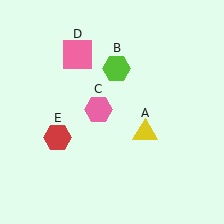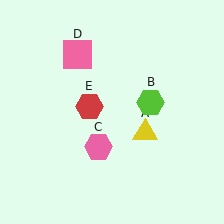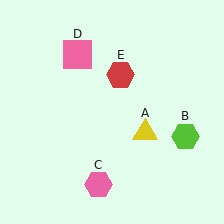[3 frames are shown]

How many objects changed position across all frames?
3 objects changed position: lime hexagon (object B), pink hexagon (object C), red hexagon (object E).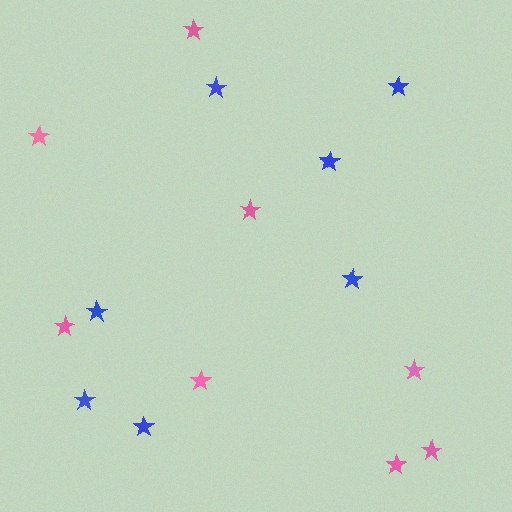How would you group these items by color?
There are 2 groups: one group of blue stars (7) and one group of pink stars (8).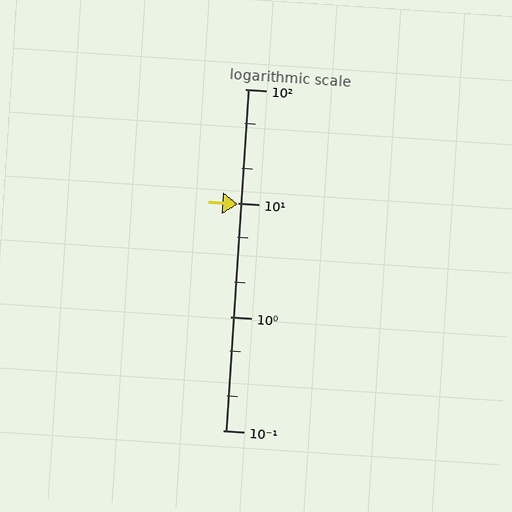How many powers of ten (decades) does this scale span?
The scale spans 3 decades, from 0.1 to 100.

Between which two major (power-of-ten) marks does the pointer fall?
The pointer is between 1 and 10.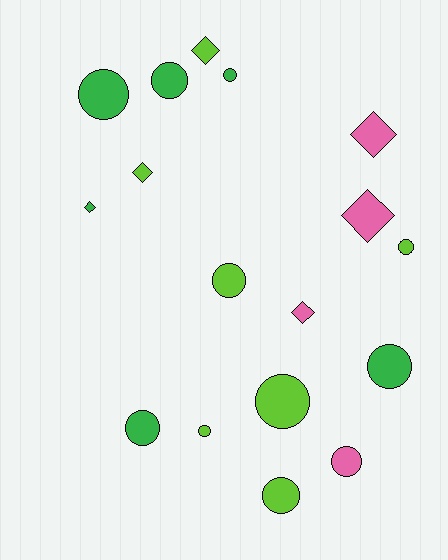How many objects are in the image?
There are 17 objects.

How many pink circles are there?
There is 1 pink circle.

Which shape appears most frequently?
Circle, with 11 objects.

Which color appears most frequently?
Lime, with 7 objects.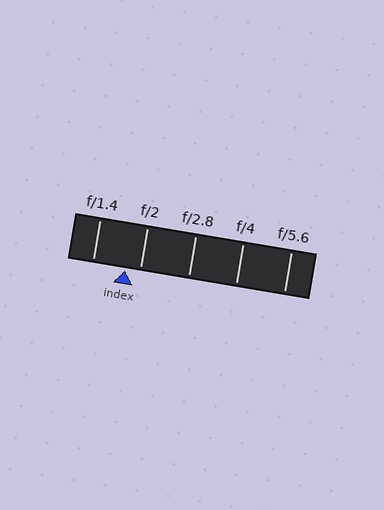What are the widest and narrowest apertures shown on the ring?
The widest aperture shown is f/1.4 and the narrowest is f/5.6.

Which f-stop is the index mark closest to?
The index mark is closest to f/2.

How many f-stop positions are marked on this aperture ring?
There are 5 f-stop positions marked.